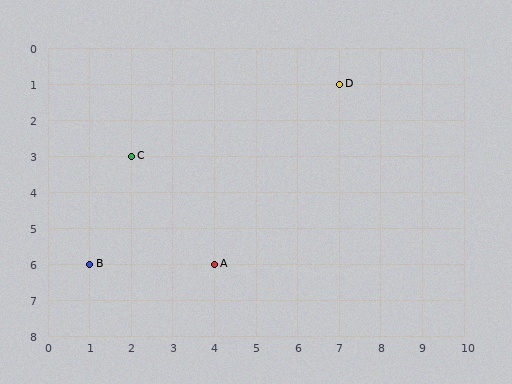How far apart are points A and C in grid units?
Points A and C are 2 columns and 3 rows apart (about 3.6 grid units diagonally).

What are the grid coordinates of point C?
Point C is at grid coordinates (2, 3).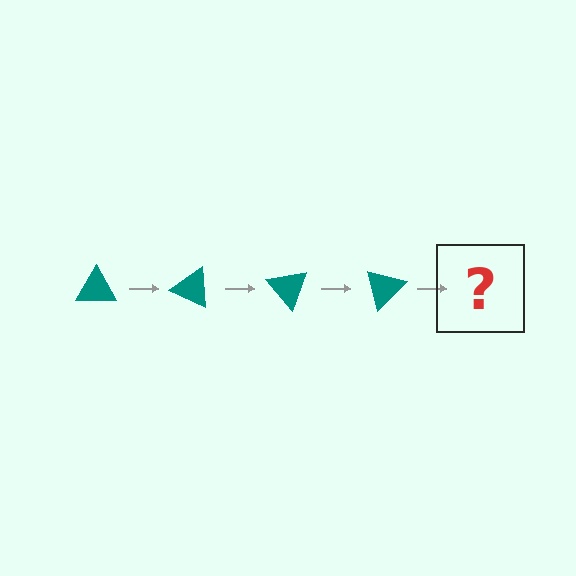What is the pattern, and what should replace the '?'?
The pattern is that the triangle rotates 25 degrees each step. The '?' should be a teal triangle rotated 100 degrees.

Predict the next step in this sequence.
The next step is a teal triangle rotated 100 degrees.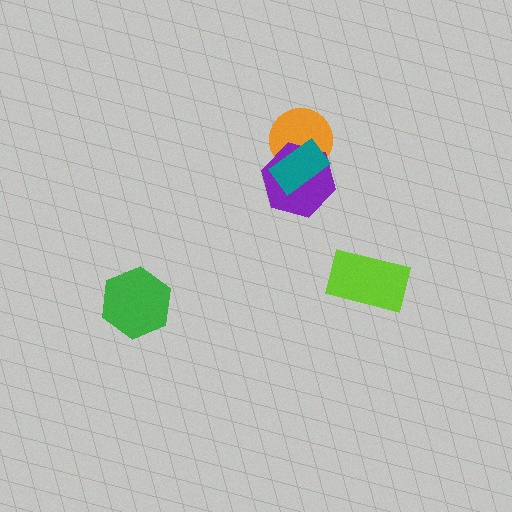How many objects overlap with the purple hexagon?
2 objects overlap with the purple hexagon.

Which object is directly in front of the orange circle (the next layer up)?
The purple hexagon is directly in front of the orange circle.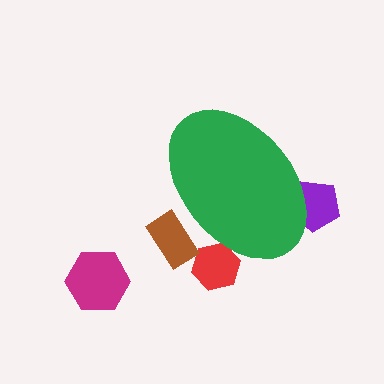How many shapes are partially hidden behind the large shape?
3 shapes are partially hidden.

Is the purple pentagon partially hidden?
Yes, the purple pentagon is partially hidden behind the green ellipse.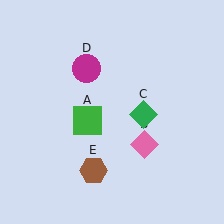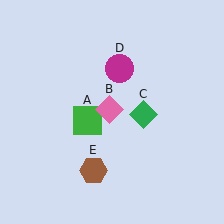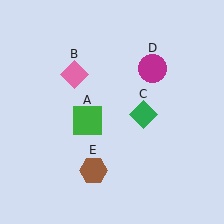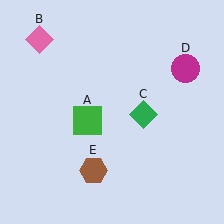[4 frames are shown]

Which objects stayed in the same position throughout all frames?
Green square (object A) and green diamond (object C) and brown hexagon (object E) remained stationary.